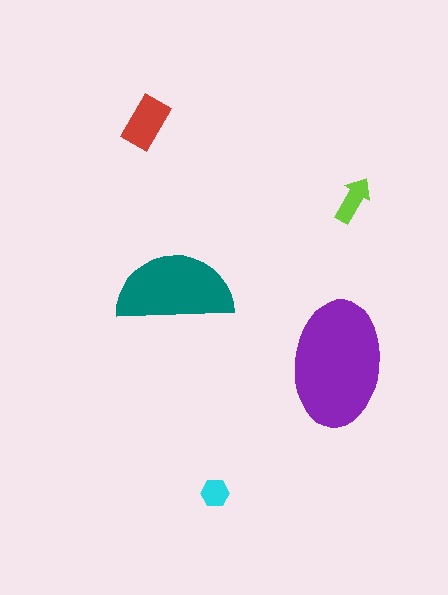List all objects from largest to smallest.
The purple ellipse, the teal semicircle, the red rectangle, the lime arrow, the cyan hexagon.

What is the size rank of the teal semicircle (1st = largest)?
2nd.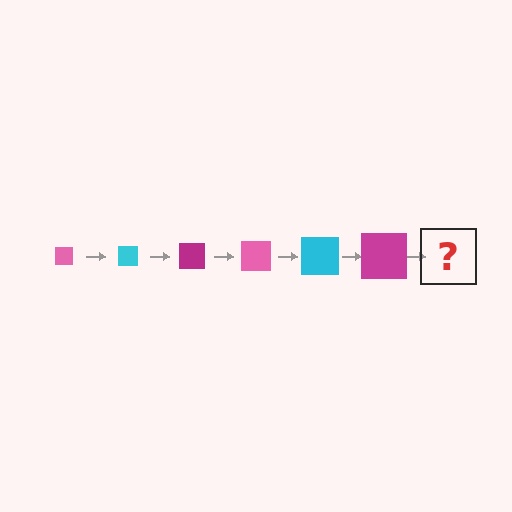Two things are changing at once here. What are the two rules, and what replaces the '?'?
The two rules are that the square grows larger each step and the color cycles through pink, cyan, and magenta. The '?' should be a pink square, larger than the previous one.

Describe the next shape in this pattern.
It should be a pink square, larger than the previous one.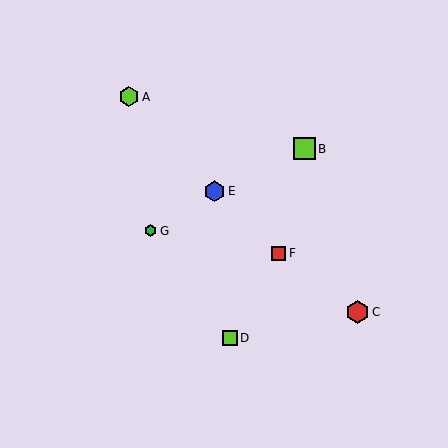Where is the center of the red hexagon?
The center of the red hexagon is at (358, 312).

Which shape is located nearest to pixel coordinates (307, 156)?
The lime square (labeled B) at (304, 149) is nearest to that location.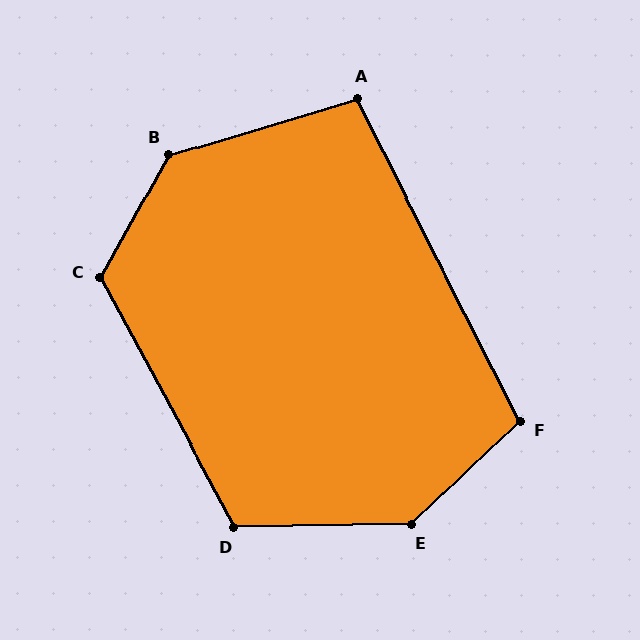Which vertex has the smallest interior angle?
A, at approximately 100 degrees.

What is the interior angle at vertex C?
Approximately 123 degrees (obtuse).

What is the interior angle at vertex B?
Approximately 136 degrees (obtuse).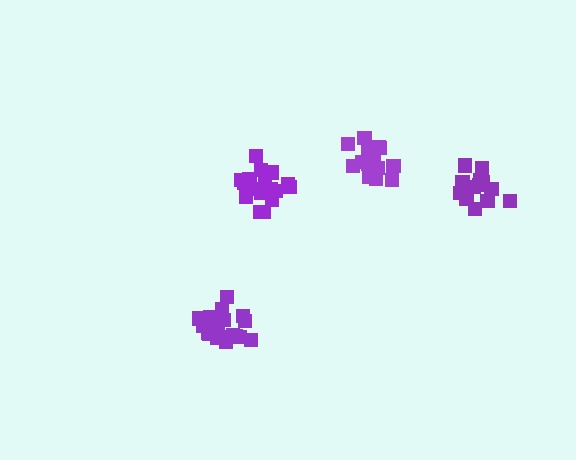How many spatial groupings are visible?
There are 4 spatial groupings.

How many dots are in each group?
Group 1: 20 dots, Group 2: 16 dots, Group 3: 14 dots, Group 4: 18 dots (68 total).